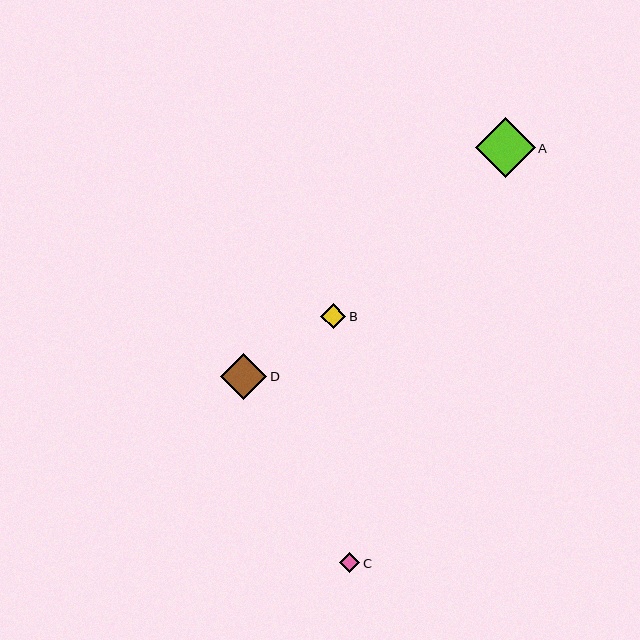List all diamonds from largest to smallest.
From largest to smallest: A, D, B, C.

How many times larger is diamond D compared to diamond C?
Diamond D is approximately 2.2 times the size of diamond C.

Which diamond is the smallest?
Diamond C is the smallest with a size of approximately 20 pixels.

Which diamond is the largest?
Diamond A is the largest with a size of approximately 60 pixels.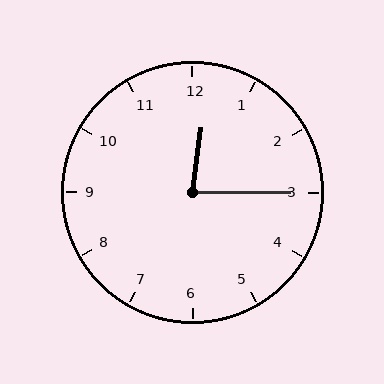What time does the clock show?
12:15.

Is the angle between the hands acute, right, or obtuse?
It is acute.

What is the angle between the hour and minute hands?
Approximately 82 degrees.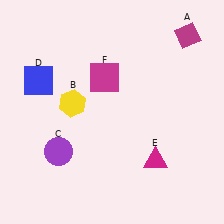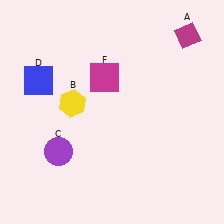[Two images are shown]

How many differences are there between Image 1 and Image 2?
There is 1 difference between the two images.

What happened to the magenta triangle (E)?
The magenta triangle (E) was removed in Image 2. It was in the bottom-right area of Image 1.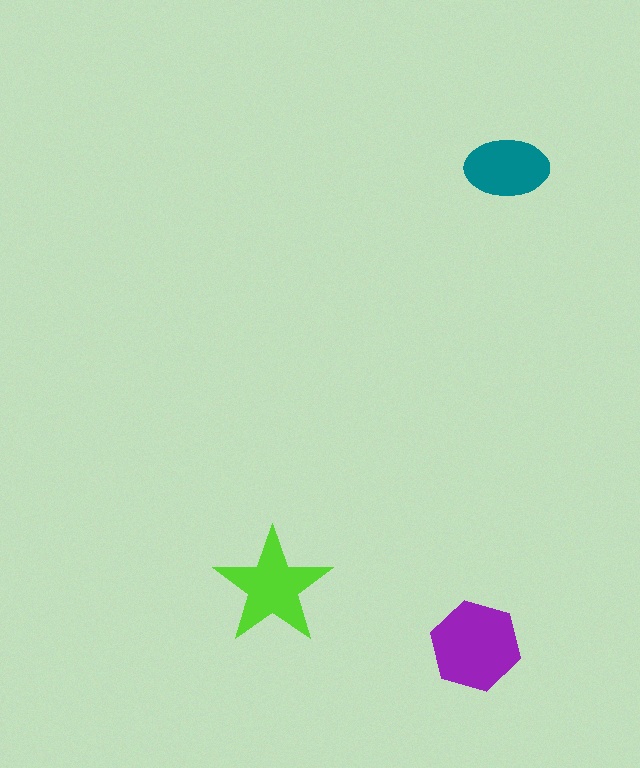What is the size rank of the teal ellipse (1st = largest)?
3rd.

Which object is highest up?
The teal ellipse is topmost.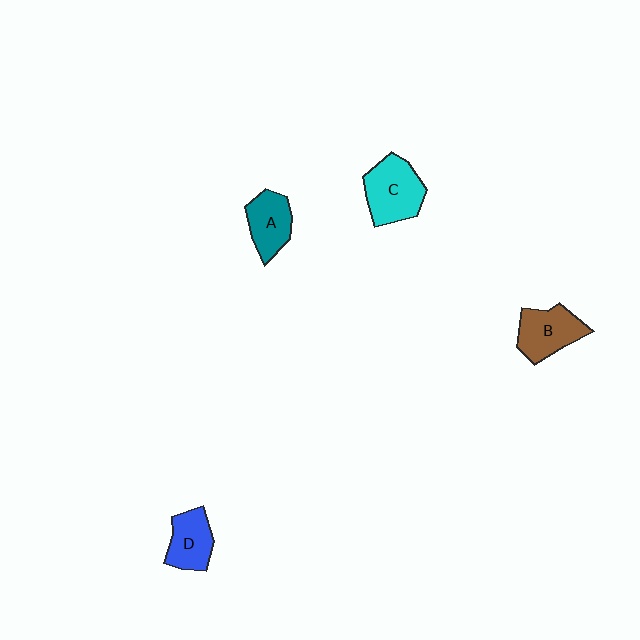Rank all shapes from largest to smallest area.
From largest to smallest: C (cyan), B (brown), A (teal), D (blue).